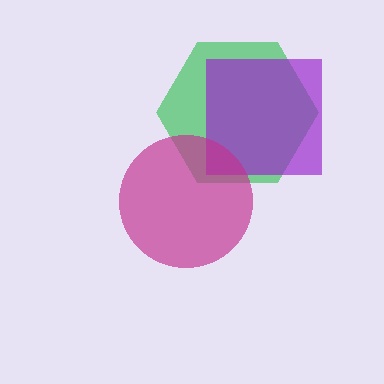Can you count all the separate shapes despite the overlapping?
Yes, there are 3 separate shapes.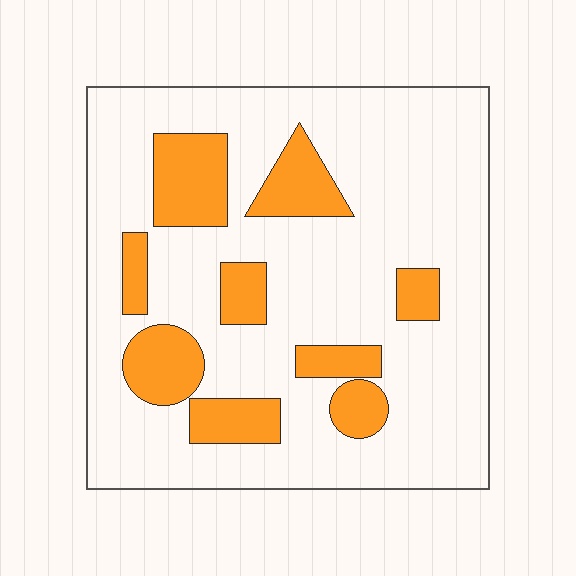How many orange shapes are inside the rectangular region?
9.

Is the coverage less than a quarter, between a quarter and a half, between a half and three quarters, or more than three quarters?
Less than a quarter.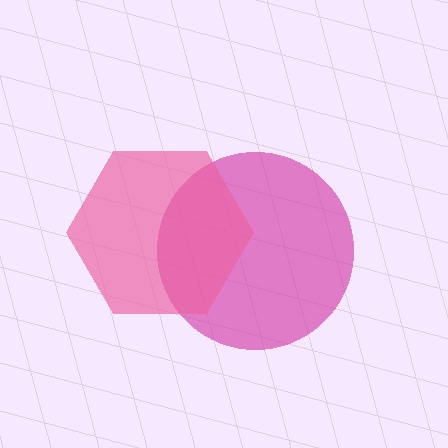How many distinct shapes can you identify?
There are 2 distinct shapes: a magenta circle, a pink hexagon.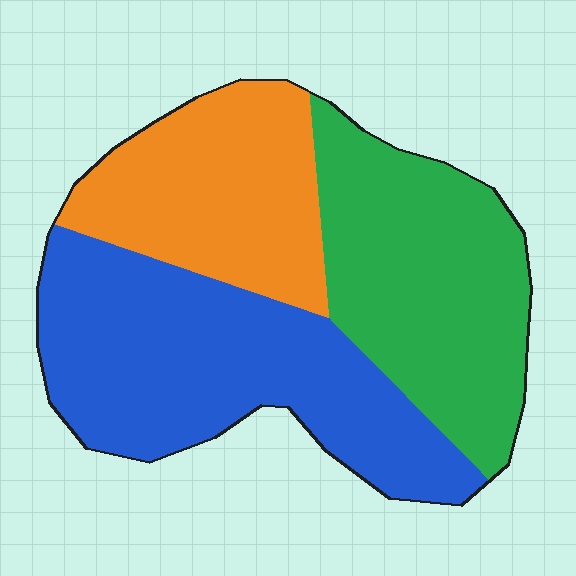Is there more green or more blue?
Blue.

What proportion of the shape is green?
Green covers about 35% of the shape.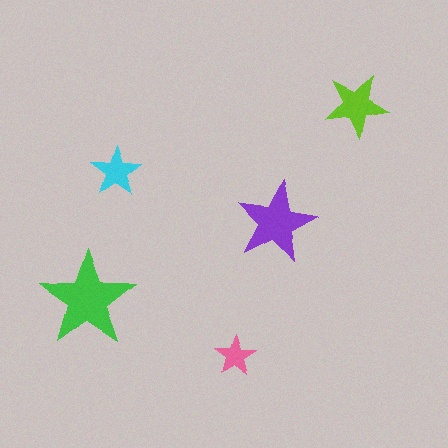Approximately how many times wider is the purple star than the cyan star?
About 1.5 times wider.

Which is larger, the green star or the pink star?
The green one.